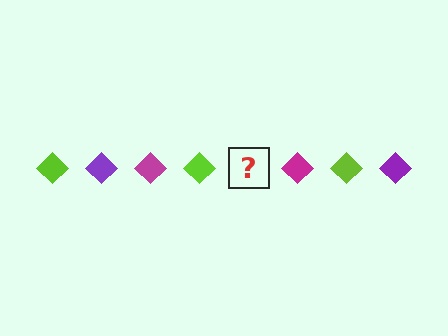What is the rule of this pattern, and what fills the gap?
The rule is that the pattern cycles through lime, purple, magenta diamonds. The gap should be filled with a purple diamond.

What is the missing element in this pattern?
The missing element is a purple diamond.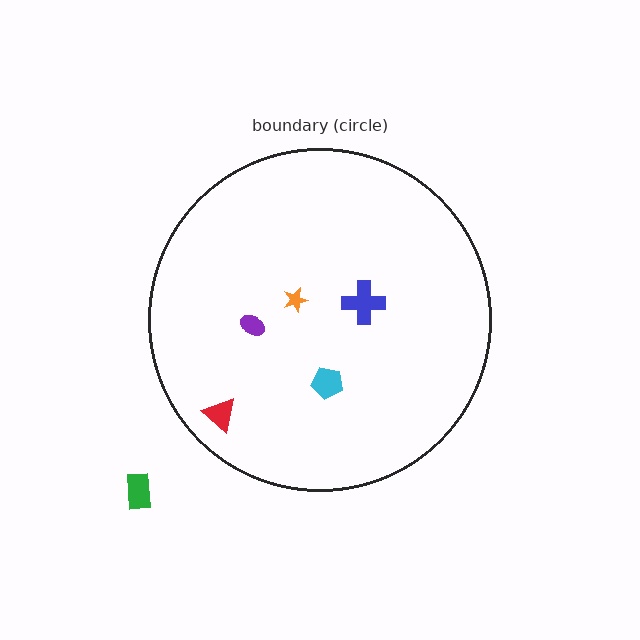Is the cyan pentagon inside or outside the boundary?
Inside.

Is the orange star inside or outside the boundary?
Inside.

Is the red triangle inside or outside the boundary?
Inside.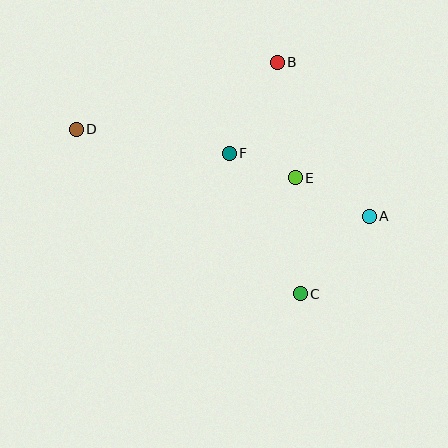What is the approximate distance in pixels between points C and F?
The distance between C and F is approximately 158 pixels.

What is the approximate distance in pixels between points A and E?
The distance between A and E is approximately 84 pixels.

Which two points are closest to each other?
Points E and F are closest to each other.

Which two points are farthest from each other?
Points A and D are farthest from each other.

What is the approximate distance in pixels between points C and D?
The distance between C and D is approximately 278 pixels.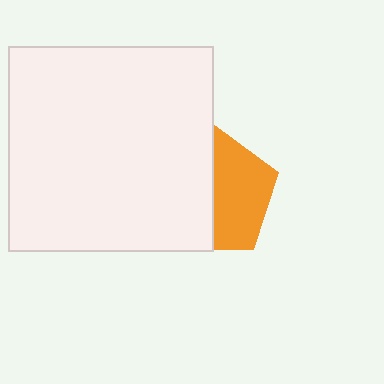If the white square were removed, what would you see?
You would see the complete orange pentagon.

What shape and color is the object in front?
The object in front is a white square.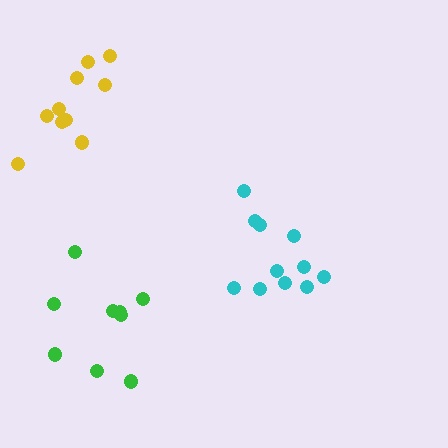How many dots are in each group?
Group 1: 9 dots, Group 2: 11 dots, Group 3: 10 dots (30 total).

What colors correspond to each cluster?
The clusters are colored: green, cyan, yellow.